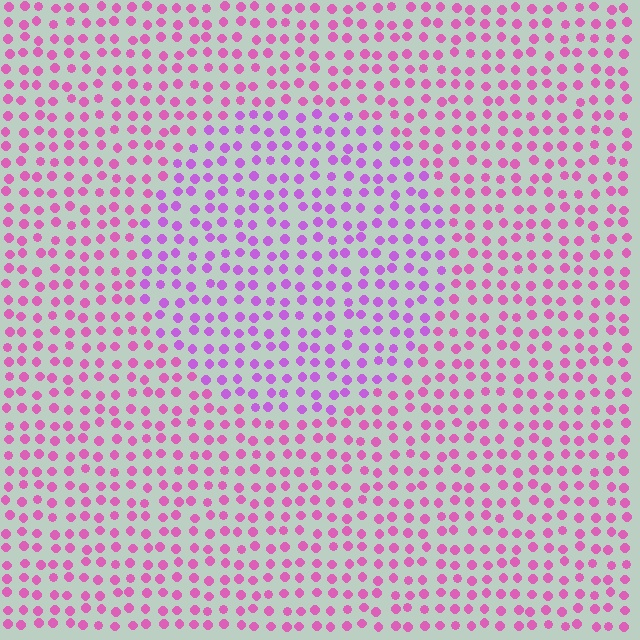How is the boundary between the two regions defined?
The boundary is defined purely by a slight shift in hue (about 29 degrees). Spacing, size, and orientation are identical on both sides.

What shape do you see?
I see a circle.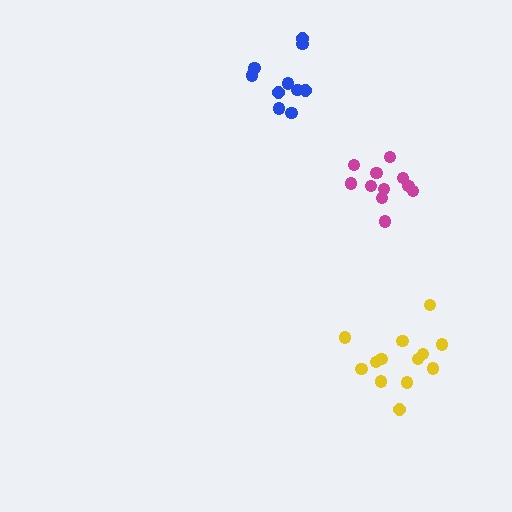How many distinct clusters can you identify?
There are 3 distinct clusters.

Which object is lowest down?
The yellow cluster is bottommost.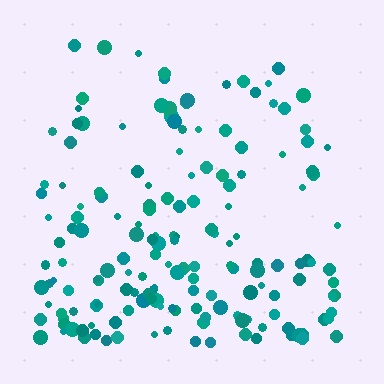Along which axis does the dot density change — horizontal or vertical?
Vertical.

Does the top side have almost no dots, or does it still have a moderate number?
Still a moderate number, just noticeably fewer than the bottom.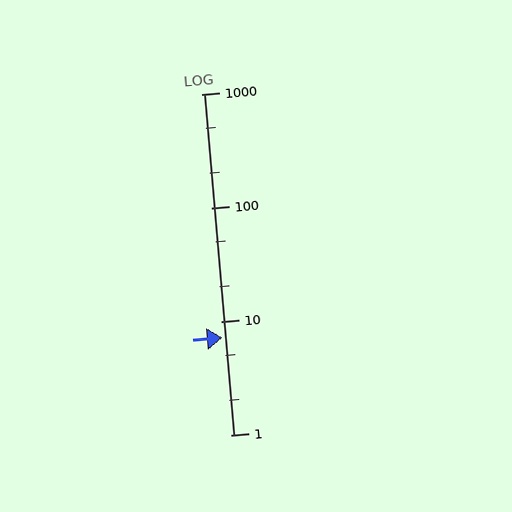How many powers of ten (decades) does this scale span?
The scale spans 3 decades, from 1 to 1000.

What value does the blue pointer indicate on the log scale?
The pointer indicates approximately 7.2.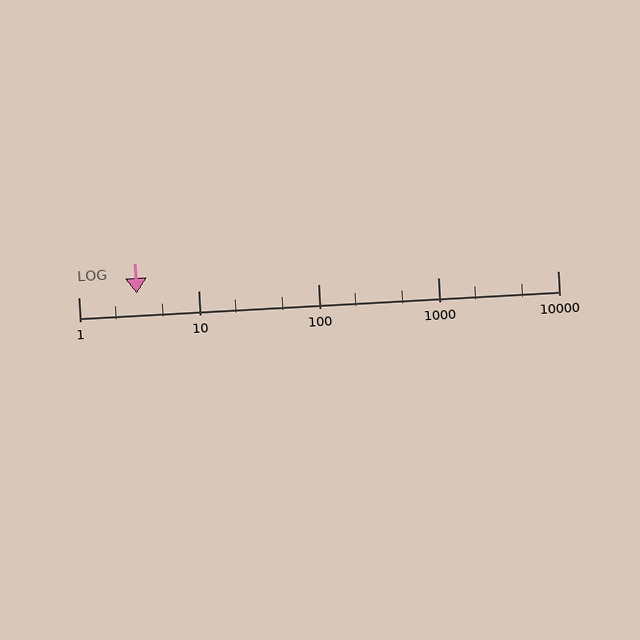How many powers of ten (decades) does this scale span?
The scale spans 4 decades, from 1 to 10000.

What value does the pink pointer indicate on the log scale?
The pointer indicates approximately 3.1.